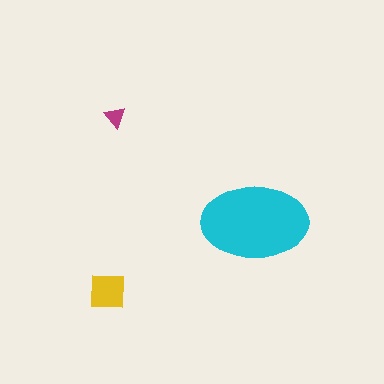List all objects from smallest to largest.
The magenta triangle, the yellow square, the cyan ellipse.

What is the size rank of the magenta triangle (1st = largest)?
3rd.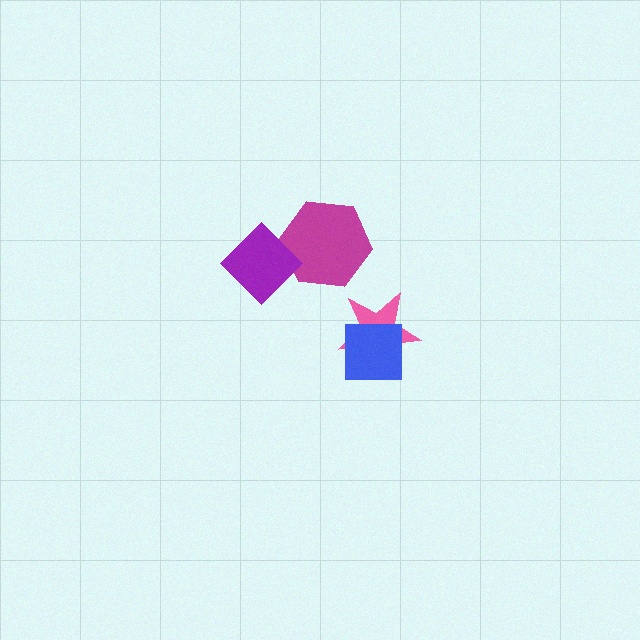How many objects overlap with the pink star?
1 object overlaps with the pink star.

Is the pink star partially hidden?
Yes, it is partially covered by another shape.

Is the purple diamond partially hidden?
No, no other shape covers it.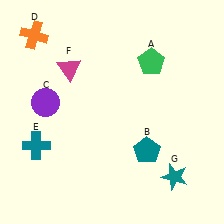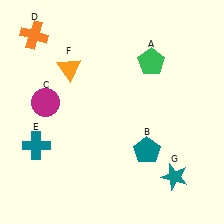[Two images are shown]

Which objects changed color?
C changed from purple to magenta. F changed from magenta to orange.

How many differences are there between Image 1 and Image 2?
There are 2 differences between the two images.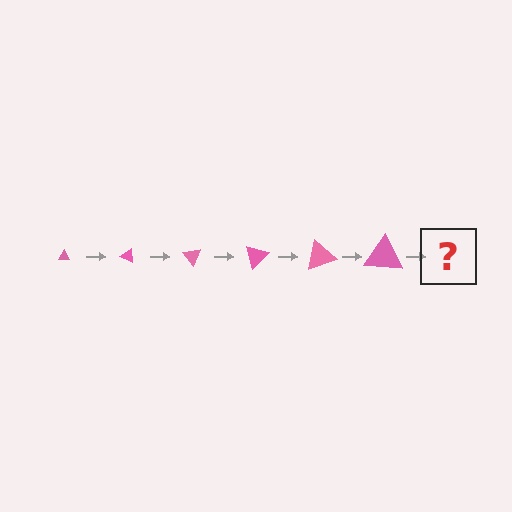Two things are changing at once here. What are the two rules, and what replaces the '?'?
The two rules are that the triangle grows larger each step and it rotates 25 degrees each step. The '?' should be a triangle, larger than the previous one and rotated 150 degrees from the start.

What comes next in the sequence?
The next element should be a triangle, larger than the previous one and rotated 150 degrees from the start.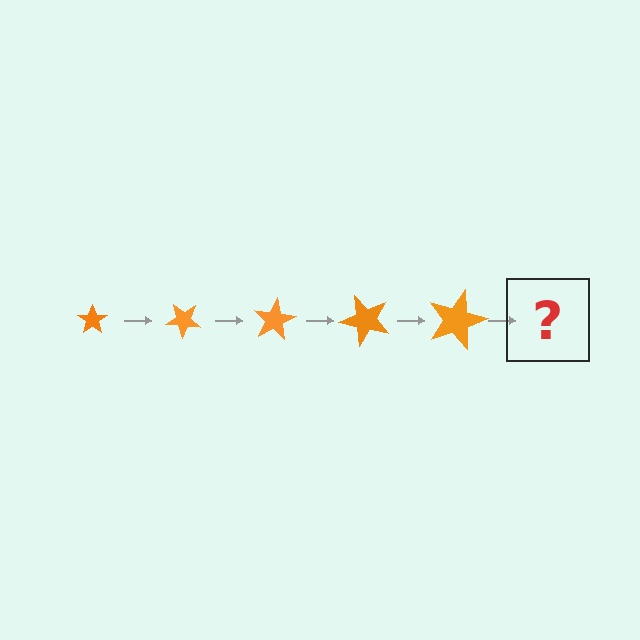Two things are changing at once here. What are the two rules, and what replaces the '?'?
The two rules are that the star grows larger each step and it rotates 40 degrees each step. The '?' should be a star, larger than the previous one and rotated 200 degrees from the start.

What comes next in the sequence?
The next element should be a star, larger than the previous one and rotated 200 degrees from the start.